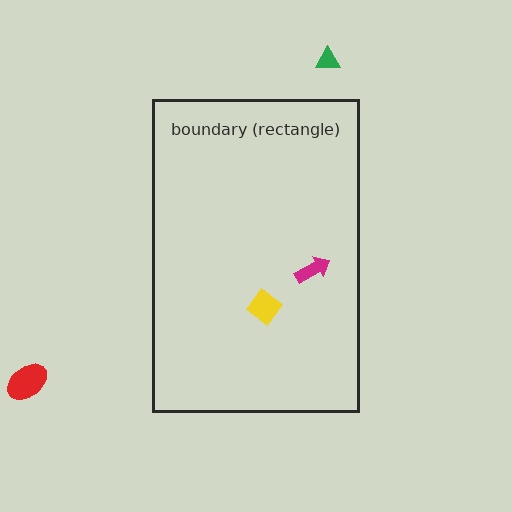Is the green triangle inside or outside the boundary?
Outside.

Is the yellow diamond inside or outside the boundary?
Inside.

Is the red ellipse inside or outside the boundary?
Outside.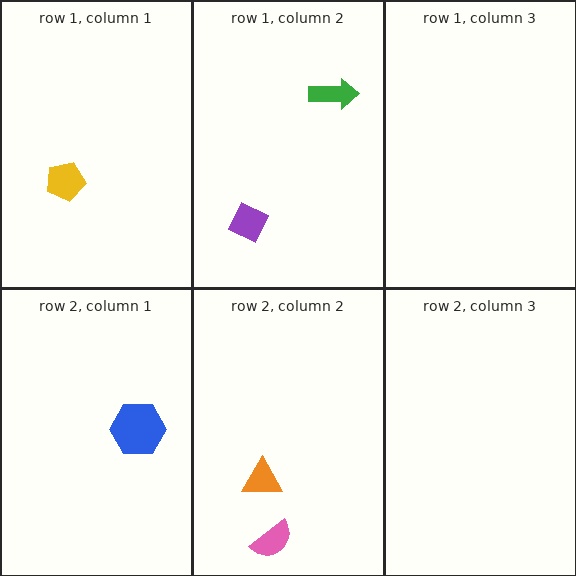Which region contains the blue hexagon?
The row 2, column 1 region.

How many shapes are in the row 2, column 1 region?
1.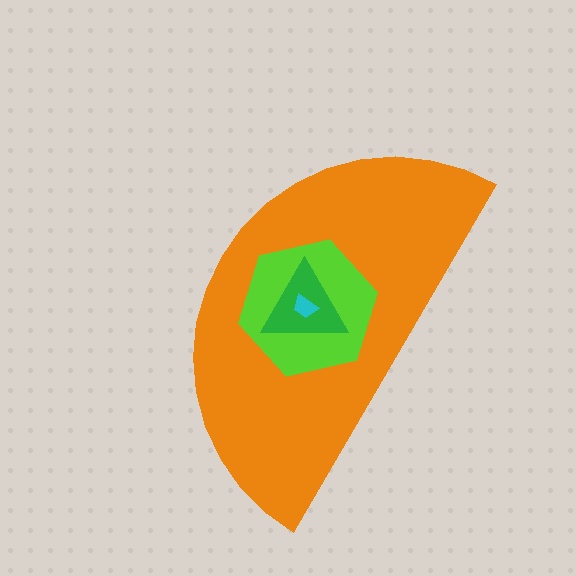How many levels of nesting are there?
4.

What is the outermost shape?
The orange semicircle.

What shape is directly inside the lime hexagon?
The green triangle.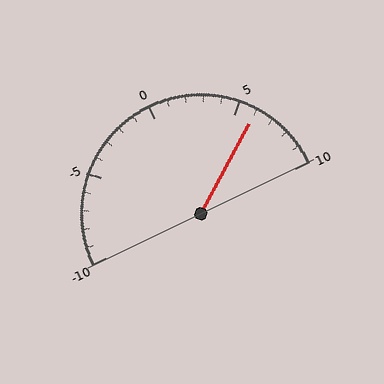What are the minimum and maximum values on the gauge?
The gauge ranges from -10 to 10.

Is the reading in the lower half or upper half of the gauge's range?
The reading is in the upper half of the range (-10 to 10).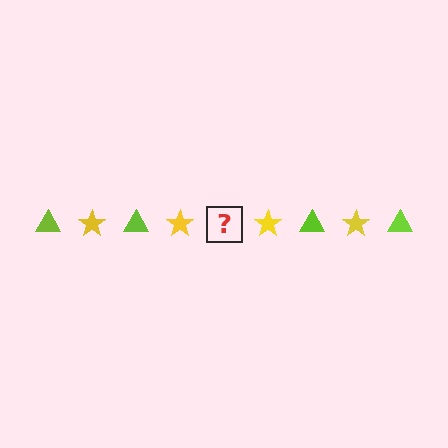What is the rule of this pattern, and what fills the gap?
The rule is that the pattern alternates between lime triangle and yellow star. The gap should be filled with a lime triangle.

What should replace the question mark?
The question mark should be replaced with a lime triangle.